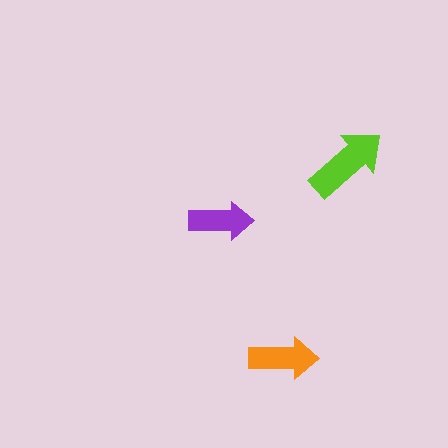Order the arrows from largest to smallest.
the lime one, the orange one, the purple one.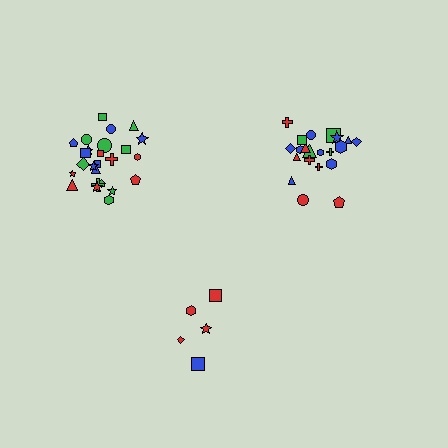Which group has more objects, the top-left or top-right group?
The top-left group.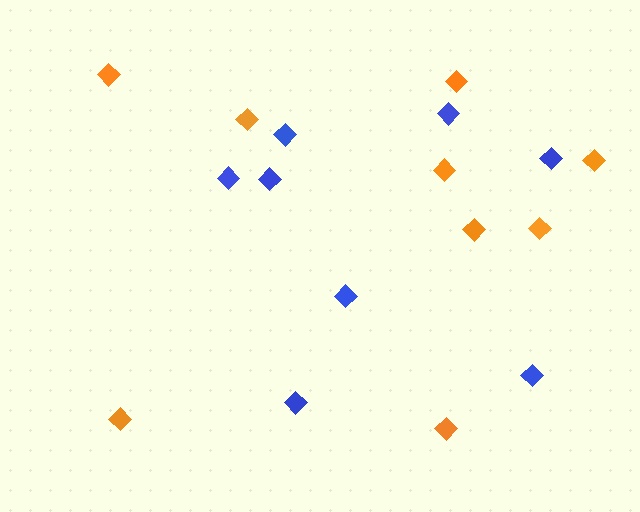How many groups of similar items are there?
There are 2 groups: one group of orange diamonds (9) and one group of blue diamonds (8).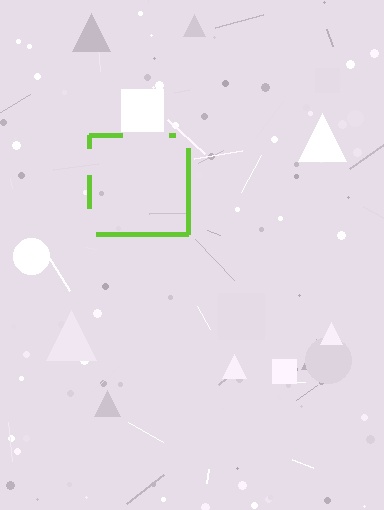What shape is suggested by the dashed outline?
The dashed outline suggests a square.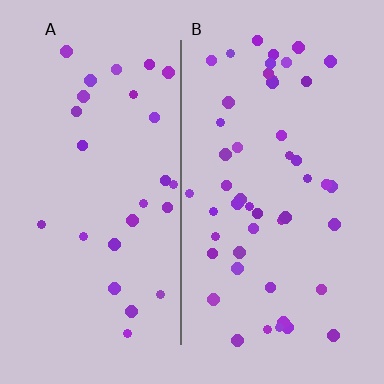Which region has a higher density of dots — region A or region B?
B (the right).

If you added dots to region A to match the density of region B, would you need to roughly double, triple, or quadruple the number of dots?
Approximately double.